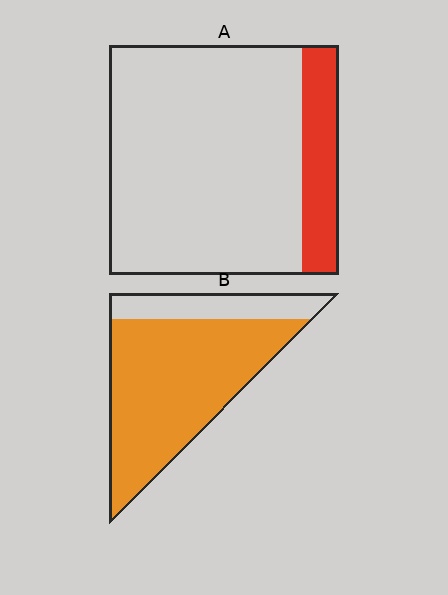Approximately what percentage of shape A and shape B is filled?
A is approximately 15% and B is approximately 80%.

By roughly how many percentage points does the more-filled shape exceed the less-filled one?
By roughly 65 percentage points (B over A).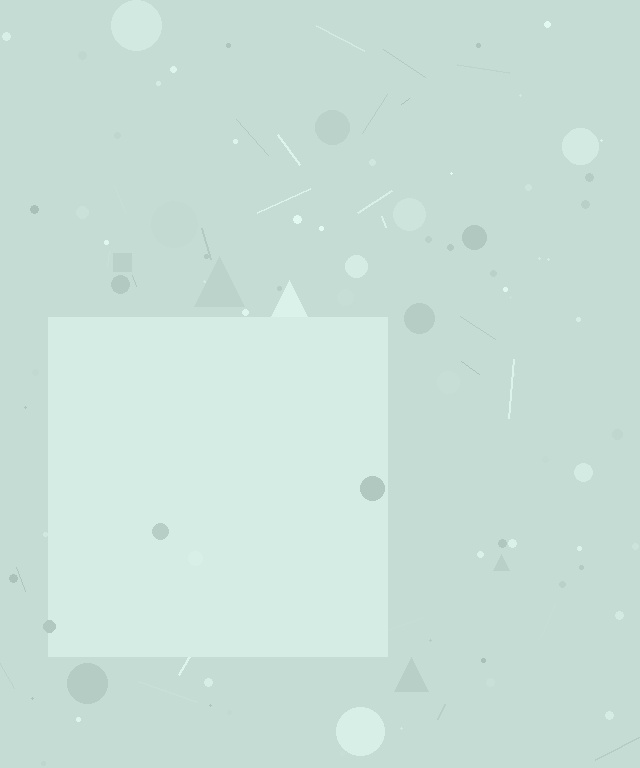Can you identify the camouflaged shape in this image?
The camouflaged shape is a square.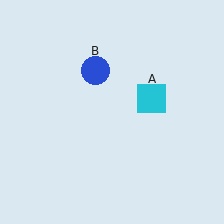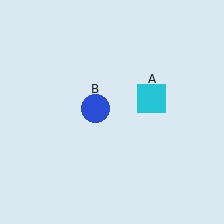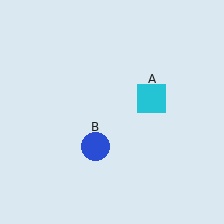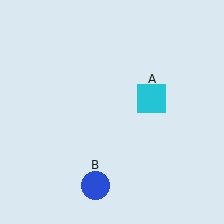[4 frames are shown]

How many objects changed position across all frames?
1 object changed position: blue circle (object B).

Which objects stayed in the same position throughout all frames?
Cyan square (object A) remained stationary.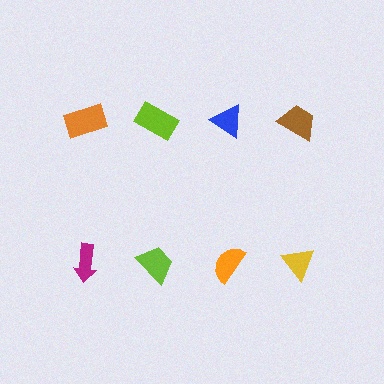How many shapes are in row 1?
4 shapes.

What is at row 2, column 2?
A lime trapezoid.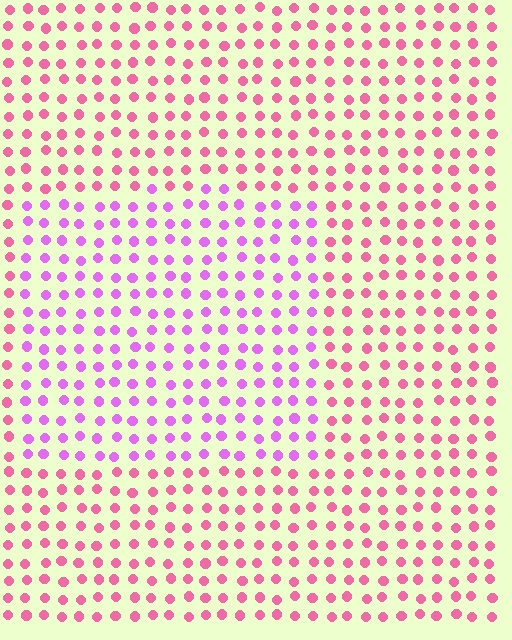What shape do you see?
I see a rectangle.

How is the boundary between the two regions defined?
The boundary is defined purely by a slight shift in hue (about 38 degrees). Spacing, size, and orientation are identical on both sides.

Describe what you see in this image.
The image is filled with small pink elements in a uniform arrangement. A rectangle-shaped region is visible where the elements are tinted to a slightly different hue, forming a subtle color boundary.